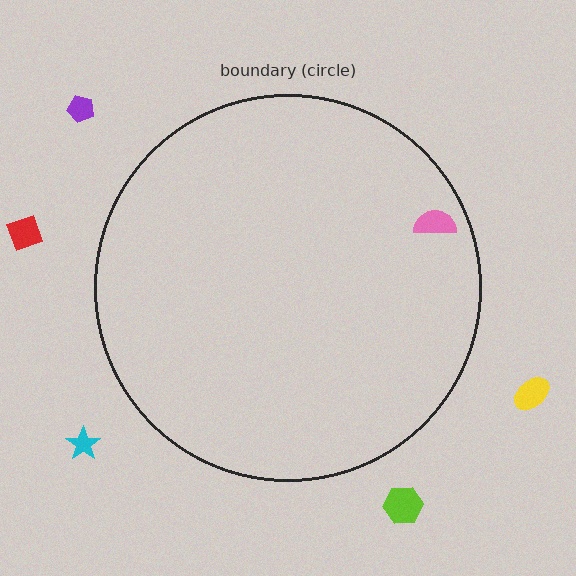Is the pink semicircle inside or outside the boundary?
Inside.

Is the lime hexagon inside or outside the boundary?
Outside.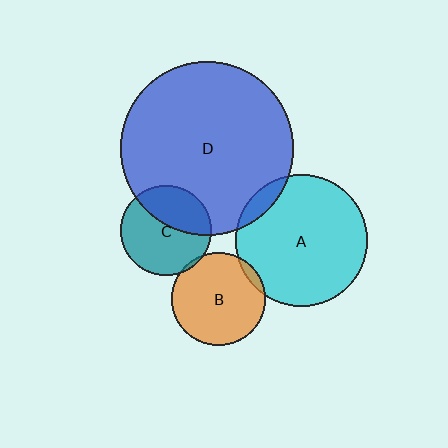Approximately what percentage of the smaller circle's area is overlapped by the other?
Approximately 5%.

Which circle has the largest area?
Circle D (blue).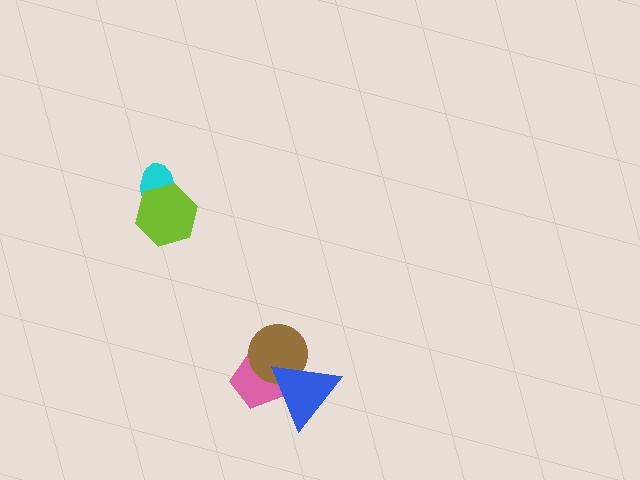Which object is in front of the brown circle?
The blue triangle is in front of the brown circle.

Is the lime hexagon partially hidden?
No, no other shape covers it.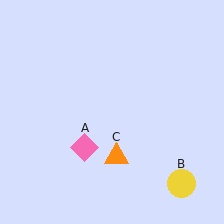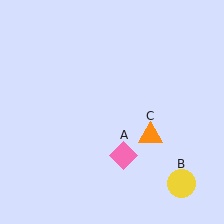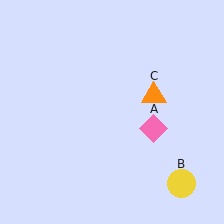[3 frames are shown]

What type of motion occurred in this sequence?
The pink diamond (object A), orange triangle (object C) rotated counterclockwise around the center of the scene.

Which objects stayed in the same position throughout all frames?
Yellow circle (object B) remained stationary.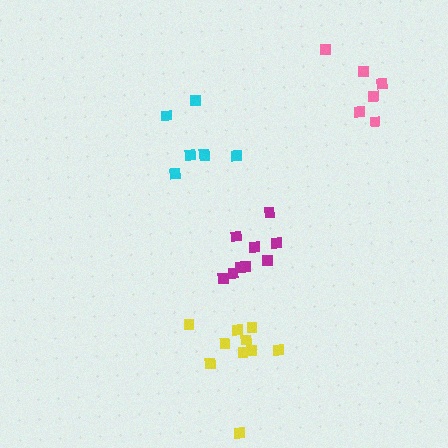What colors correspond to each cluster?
The clusters are colored: yellow, cyan, pink, magenta.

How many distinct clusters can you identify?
There are 4 distinct clusters.